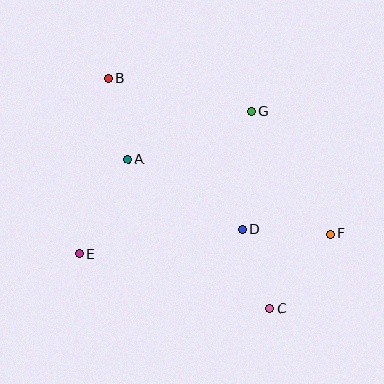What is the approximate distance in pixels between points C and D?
The distance between C and D is approximately 84 pixels.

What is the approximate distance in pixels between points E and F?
The distance between E and F is approximately 252 pixels.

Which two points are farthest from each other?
Points B and C are farthest from each other.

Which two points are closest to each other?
Points A and B are closest to each other.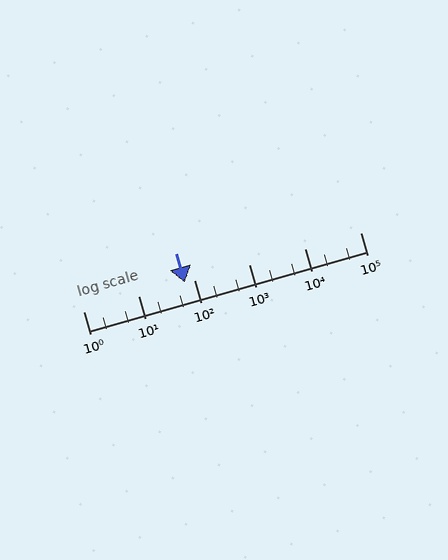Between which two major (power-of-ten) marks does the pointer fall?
The pointer is between 10 and 100.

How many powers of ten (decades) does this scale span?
The scale spans 5 decades, from 1 to 100000.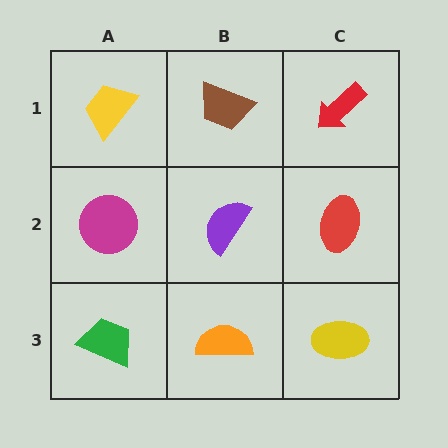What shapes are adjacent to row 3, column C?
A red ellipse (row 2, column C), an orange semicircle (row 3, column B).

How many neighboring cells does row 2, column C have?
3.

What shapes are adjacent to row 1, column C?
A red ellipse (row 2, column C), a brown trapezoid (row 1, column B).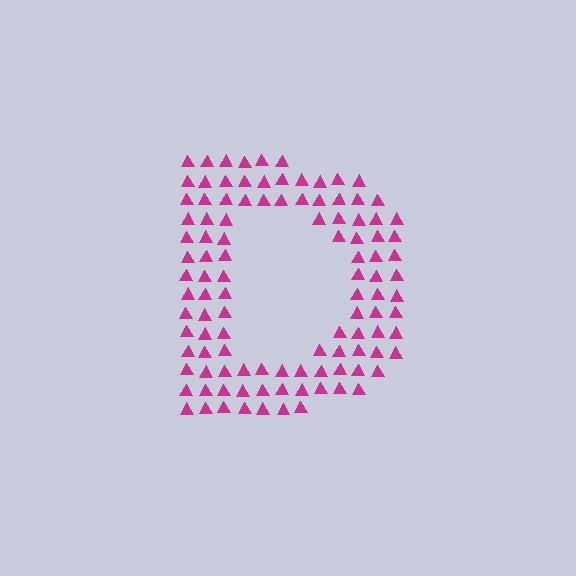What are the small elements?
The small elements are triangles.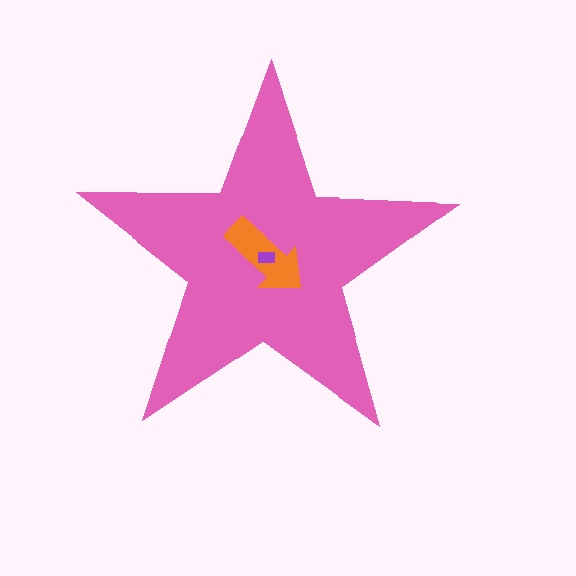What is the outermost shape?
The pink star.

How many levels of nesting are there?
3.